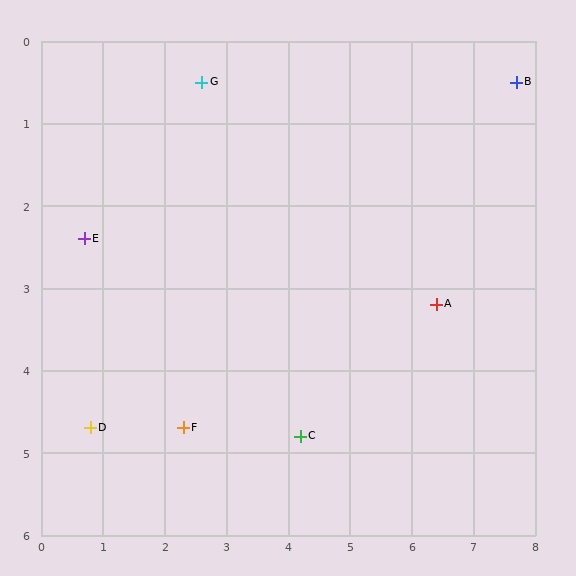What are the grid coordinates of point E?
Point E is at approximately (0.7, 2.4).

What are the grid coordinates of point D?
Point D is at approximately (0.8, 4.7).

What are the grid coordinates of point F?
Point F is at approximately (2.3, 4.7).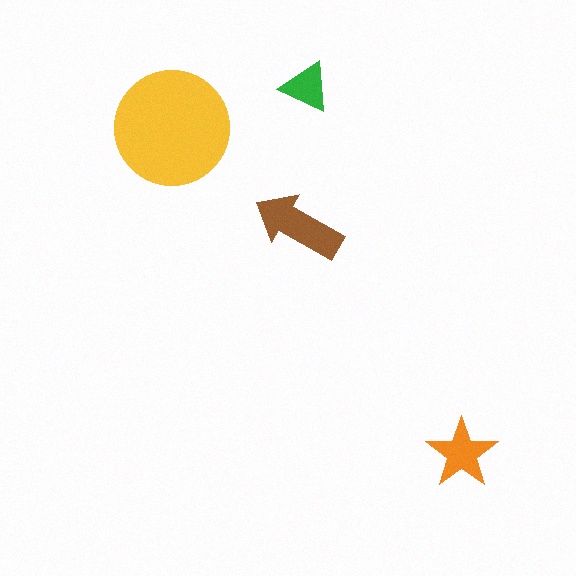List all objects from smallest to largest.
The green triangle, the orange star, the brown arrow, the yellow circle.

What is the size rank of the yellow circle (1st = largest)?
1st.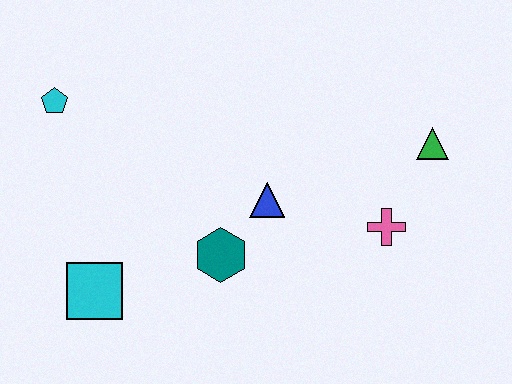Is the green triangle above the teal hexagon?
Yes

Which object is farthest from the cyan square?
The green triangle is farthest from the cyan square.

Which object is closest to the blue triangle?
The teal hexagon is closest to the blue triangle.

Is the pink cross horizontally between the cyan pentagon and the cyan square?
No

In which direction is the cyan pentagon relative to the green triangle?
The cyan pentagon is to the left of the green triangle.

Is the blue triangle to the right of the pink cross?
No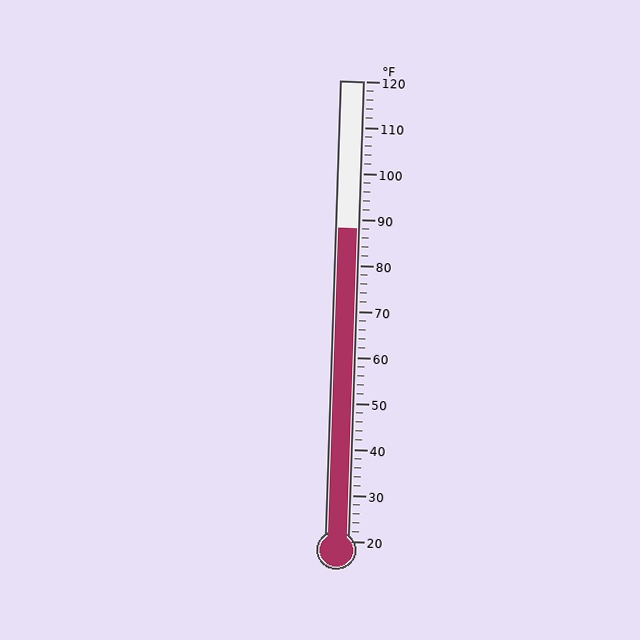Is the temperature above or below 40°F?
The temperature is above 40°F.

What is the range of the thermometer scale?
The thermometer scale ranges from 20°F to 120°F.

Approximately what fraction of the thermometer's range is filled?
The thermometer is filled to approximately 70% of its range.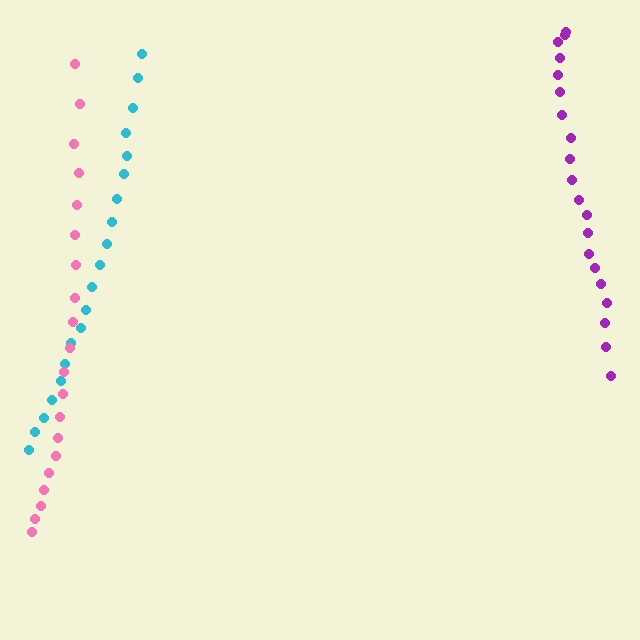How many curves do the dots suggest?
There are 3 distinct paths.